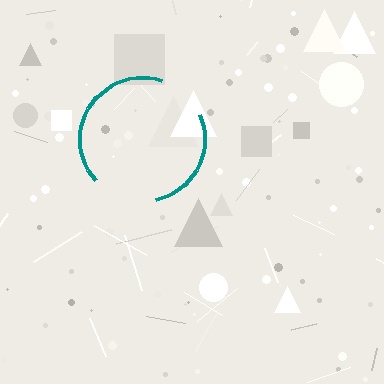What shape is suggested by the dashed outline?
The dashed outline suggests a circle.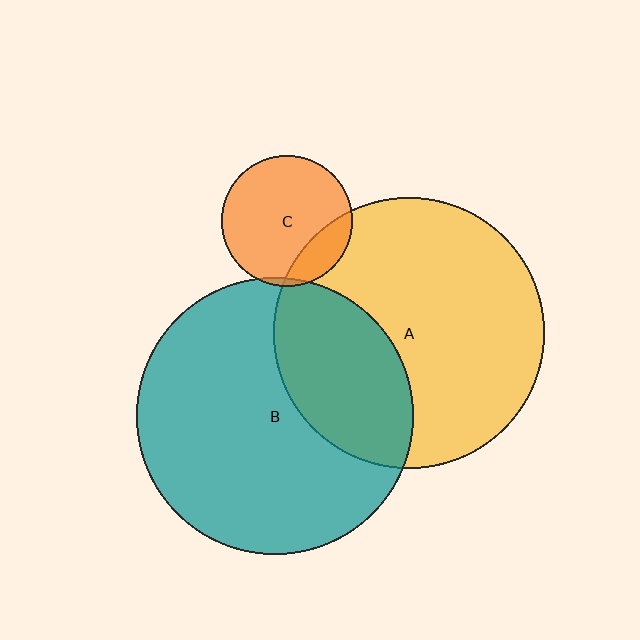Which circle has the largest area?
Circle B (teal).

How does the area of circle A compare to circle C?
Approximately 4.3 times.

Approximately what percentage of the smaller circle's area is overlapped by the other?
Approximately 5%.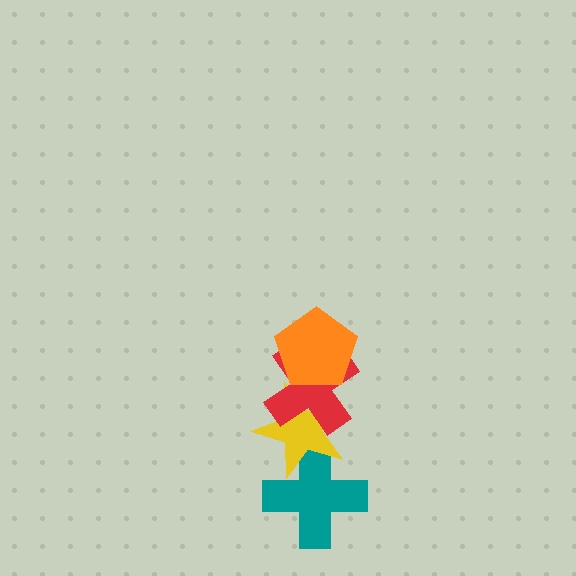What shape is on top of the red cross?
The orange pentagon is on top of the red cross.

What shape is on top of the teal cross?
The yellow star is on top of the teal cross.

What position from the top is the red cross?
The red cross is 2nd from the top.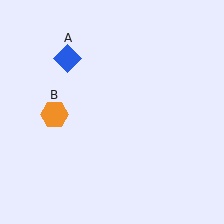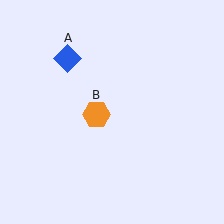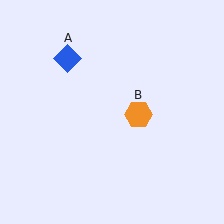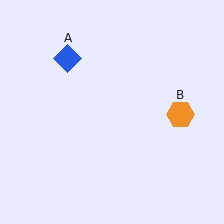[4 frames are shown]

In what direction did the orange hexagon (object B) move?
The orange hexagon (object B) moved right.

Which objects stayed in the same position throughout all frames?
Blue diamond (object A) remained stationary.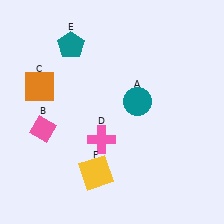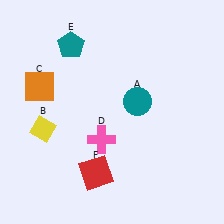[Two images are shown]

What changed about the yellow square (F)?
In Image 1, F is yellow. In Image 2, it changed to red.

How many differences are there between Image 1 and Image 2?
There are 2 differences between the two images.